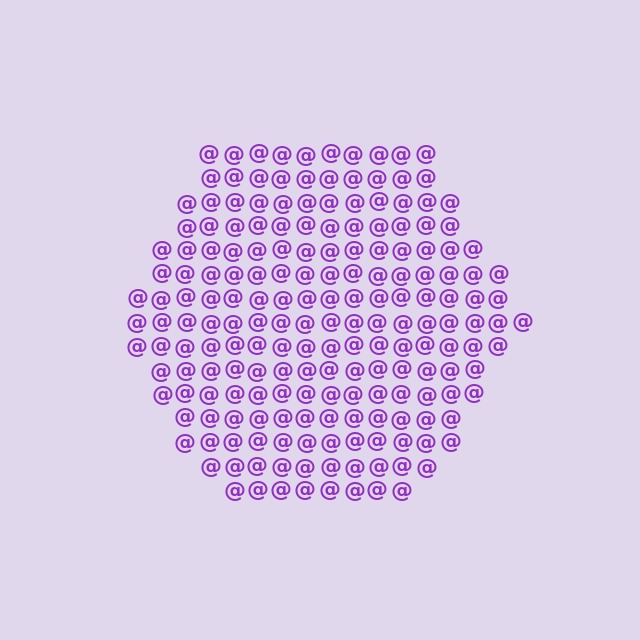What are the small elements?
The small elements are at signs.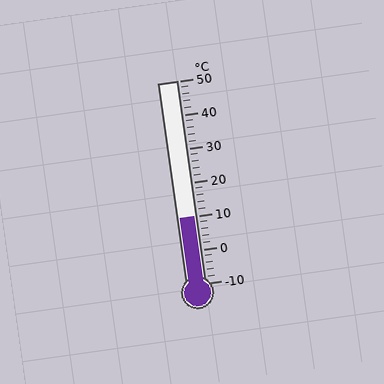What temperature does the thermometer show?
The thermometer shows approximately 10°C.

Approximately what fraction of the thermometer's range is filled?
The thermometer is filled to approximately 35% of its range.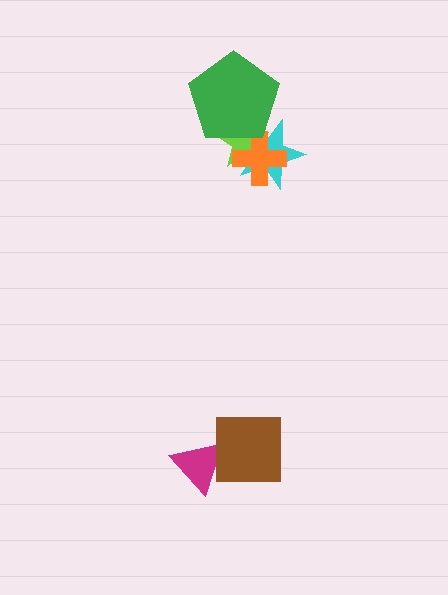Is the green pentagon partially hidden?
No, no other shape covers it.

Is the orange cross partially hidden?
Yes, it is partially covered by another shape.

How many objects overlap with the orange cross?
3 objects overlap with the orange cross.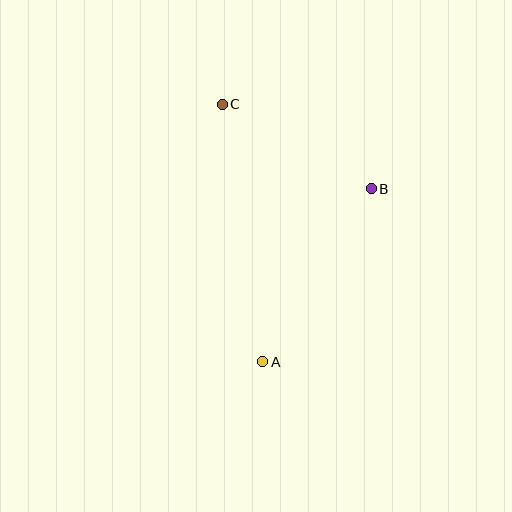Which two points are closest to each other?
Points B and C are closest to each other.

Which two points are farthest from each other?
Points A and C are farthest from each other.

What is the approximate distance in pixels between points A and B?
The distance between A and B is approximately 204 pixels.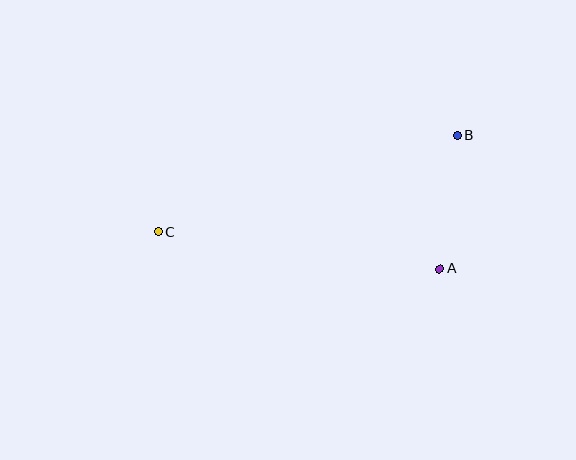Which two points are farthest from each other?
Points B and C are farthest from each other.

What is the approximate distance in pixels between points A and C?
The distance between A and C is approximately 284 pixels.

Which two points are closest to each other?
Points A and B are closest to each other.